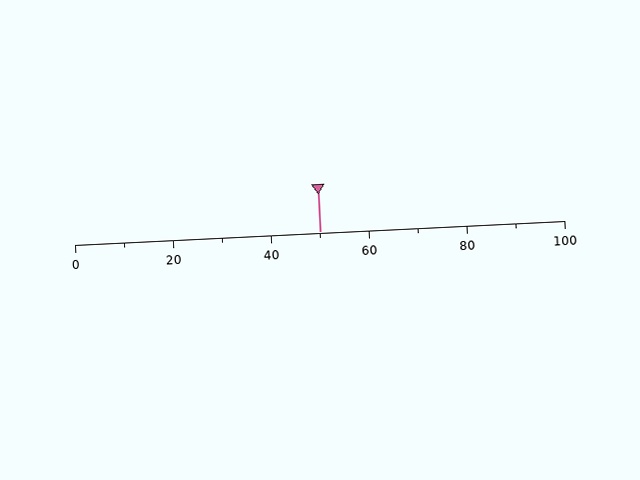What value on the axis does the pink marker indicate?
The marker indicates approximately 50.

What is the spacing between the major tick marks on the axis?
The major ticks are spaced 20 apart.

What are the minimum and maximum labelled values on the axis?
The axis runs from 0 to 100.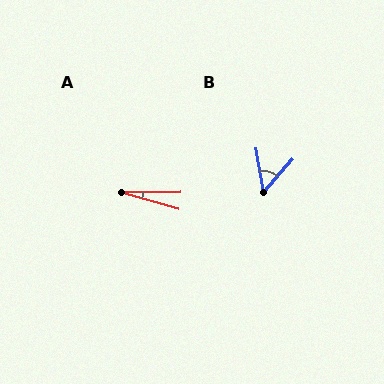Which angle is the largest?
B, at approximately 50 degrees.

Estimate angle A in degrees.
Approximately 16 degrees.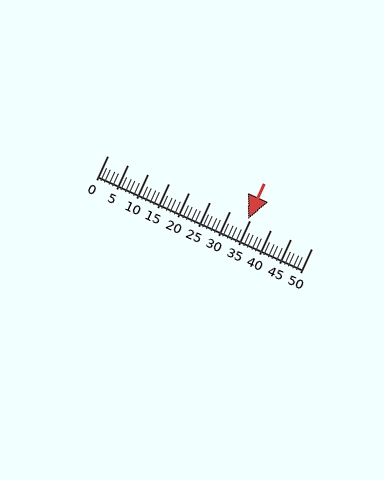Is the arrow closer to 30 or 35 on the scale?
The arrow is closer to 35.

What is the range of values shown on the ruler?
The ruler shows values from 0 to 50.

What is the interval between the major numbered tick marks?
The major tick marks are spaced 5 units apart.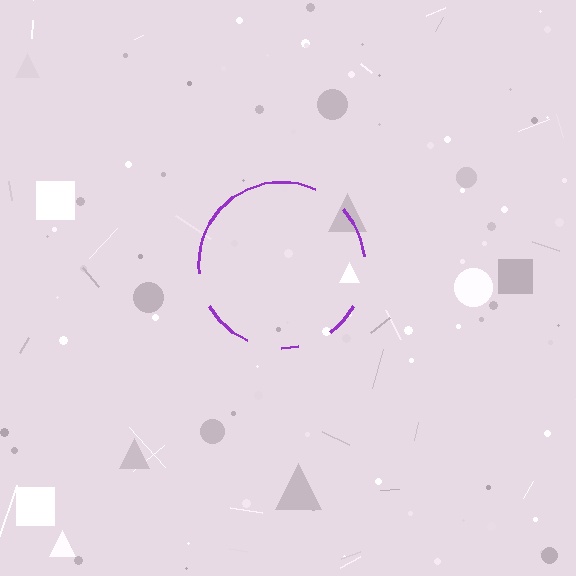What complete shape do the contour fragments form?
The contour fragments form a circle.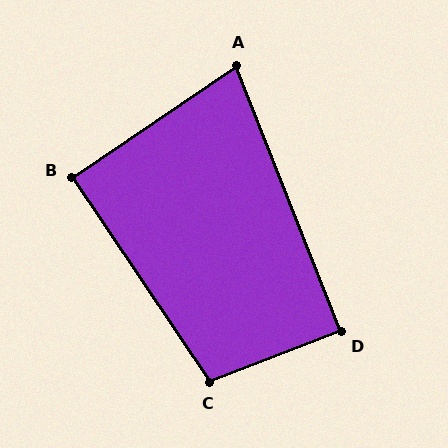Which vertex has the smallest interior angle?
A, at approximately 77 degrees.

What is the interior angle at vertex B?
Approximately 90 degrees (approximately right).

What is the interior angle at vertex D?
Approximately 90 degrees (approximately right).